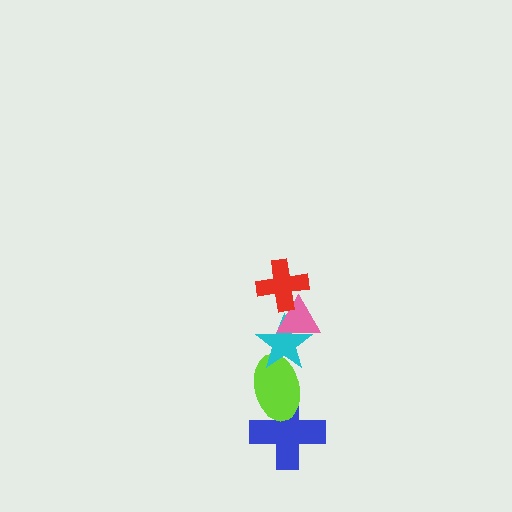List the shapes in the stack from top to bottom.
From top to bottom: the red cross, the pink triangle, the cyan star, the lime ellipse, the blue cross.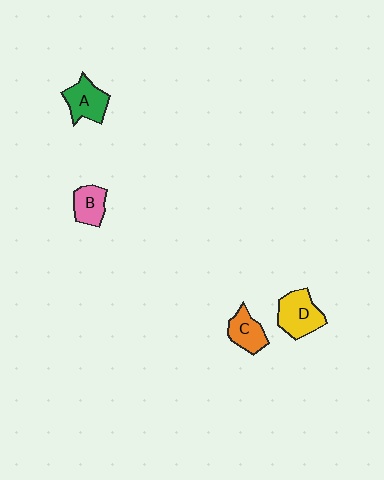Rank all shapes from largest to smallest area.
From largest to smallest: D (yellow), A (green), C (orange), B (pink).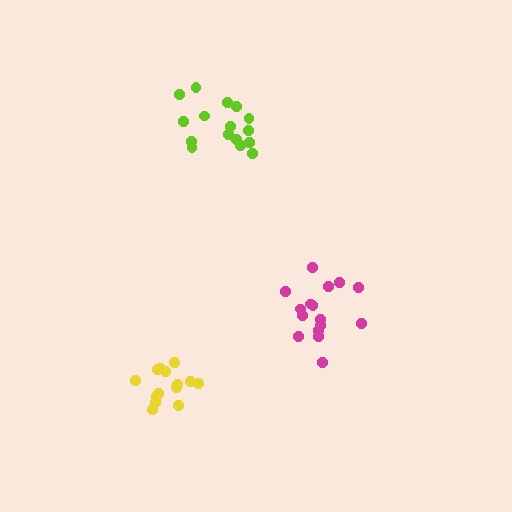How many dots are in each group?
Group 1: 16 dots, Group 2: 14 dots, Group 3: 16 dots (46 total).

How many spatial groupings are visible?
There are 3 spatial groupings.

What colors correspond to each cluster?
The clusters are colored: lime, yellow, magenta.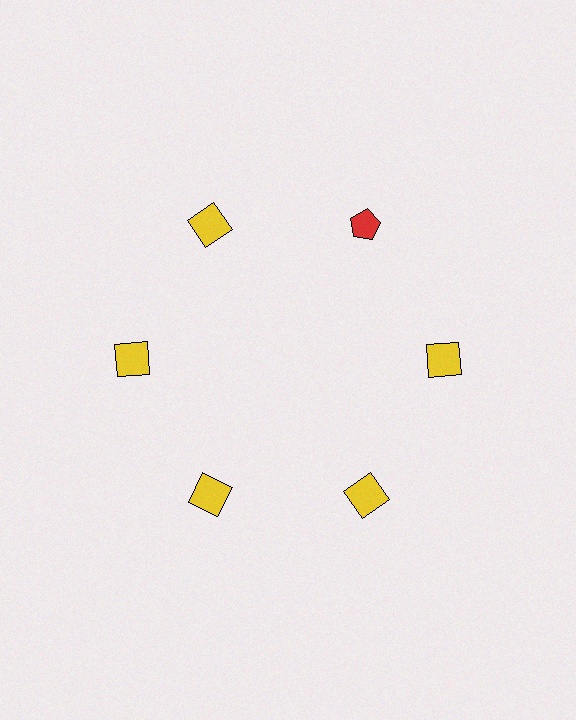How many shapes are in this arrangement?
There are 6 shapes arranged in a ring pattern.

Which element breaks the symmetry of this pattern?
The red pentagon at roughly the 1 o'clock position breaks the symmetry. All other shapes are yellow squares.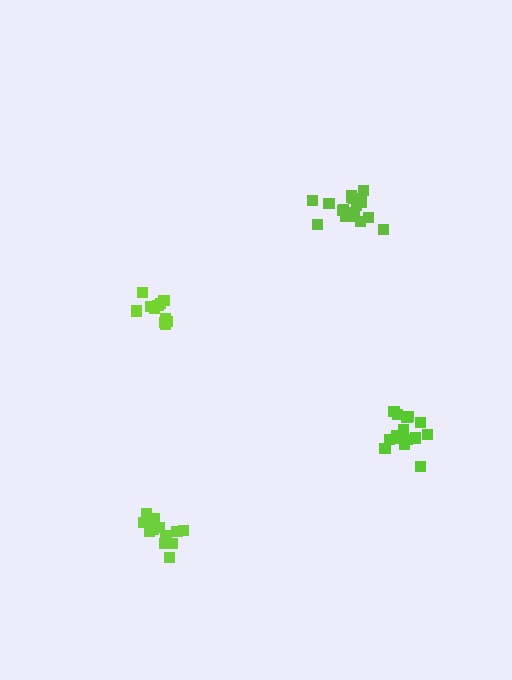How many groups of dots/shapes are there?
There are 4 groups.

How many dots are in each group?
Group 1: 16 dots, Group 2: 17 dots, Group 3: 15 dots, Group 4: 11 dots (59 total).